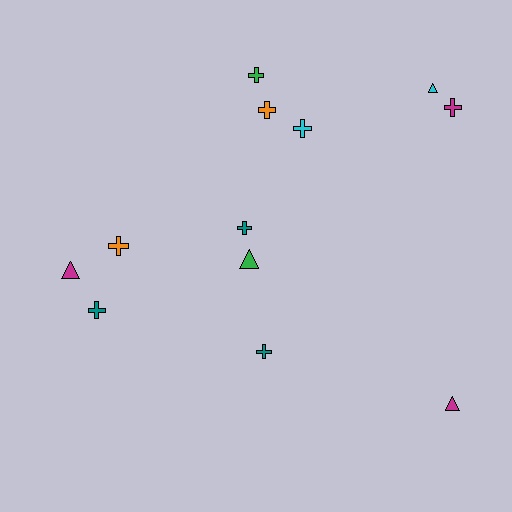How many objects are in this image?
There are 12 objects.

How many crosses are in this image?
There are 8 crosses.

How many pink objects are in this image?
There are no pink objects.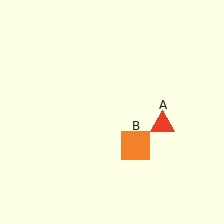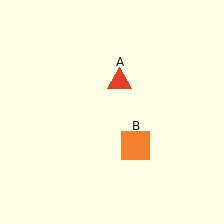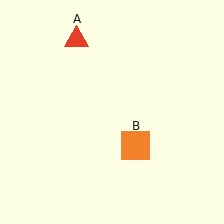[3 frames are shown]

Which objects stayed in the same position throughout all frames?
Orange square (object B) remained stationary.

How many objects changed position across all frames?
1 object changed position: red triangle (object A).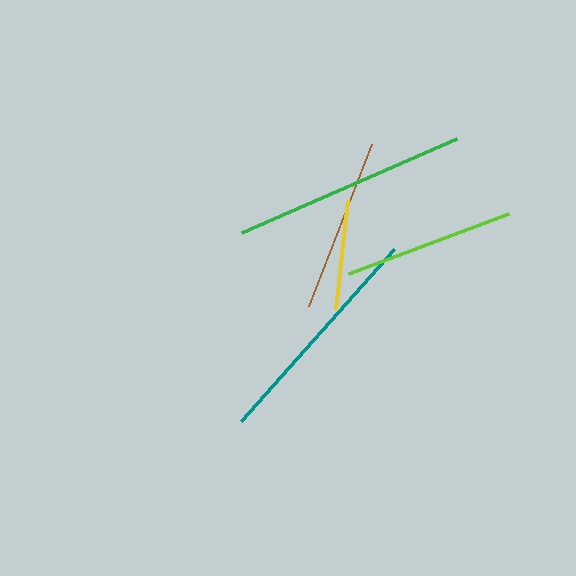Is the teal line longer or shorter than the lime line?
The teal line is longer than the lime line.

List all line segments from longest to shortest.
From longest to shortest: green, teal, brown, lime, yellow.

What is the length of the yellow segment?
The yellow segment is approximately 109 pixels long.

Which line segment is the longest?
The green line is the longest at approximately 234 pixels.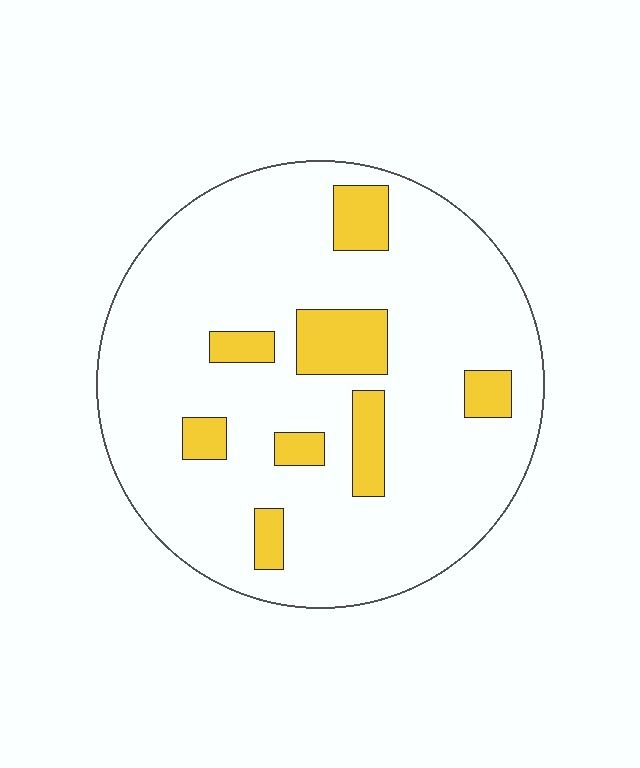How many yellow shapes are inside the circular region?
8.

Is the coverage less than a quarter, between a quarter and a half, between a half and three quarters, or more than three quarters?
Less than a quarter.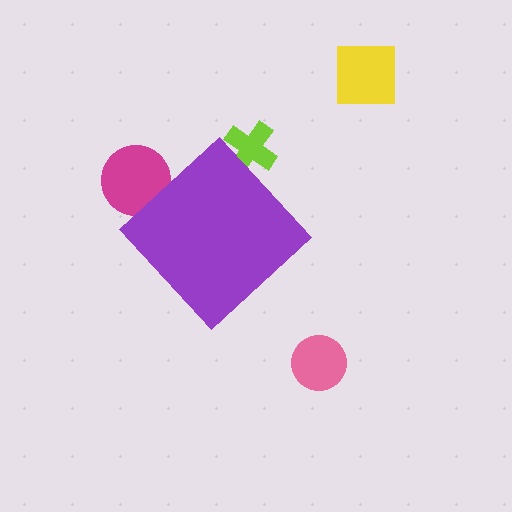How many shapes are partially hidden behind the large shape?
2 shapes are partially hidden.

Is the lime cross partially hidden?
Yes, the lime cross is partially hidden behind the purple diamond.